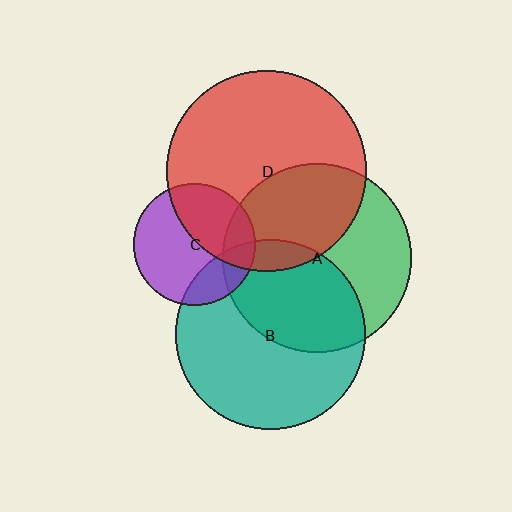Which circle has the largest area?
Circle D (red).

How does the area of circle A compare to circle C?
Approximately 2.4 times.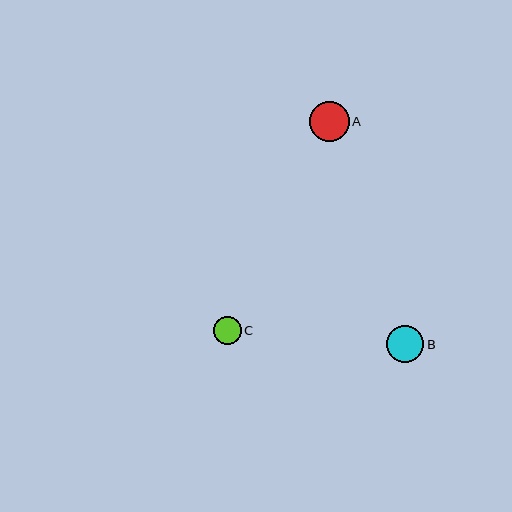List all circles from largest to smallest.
From largest to smallest: A, B, C.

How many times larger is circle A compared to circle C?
Circle A is approximately 1.4 times the size of circle C.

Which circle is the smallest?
Circle C is the smallest with a size of approximately 28 pixels.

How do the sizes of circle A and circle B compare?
Circle A and circle B are approximately the same size.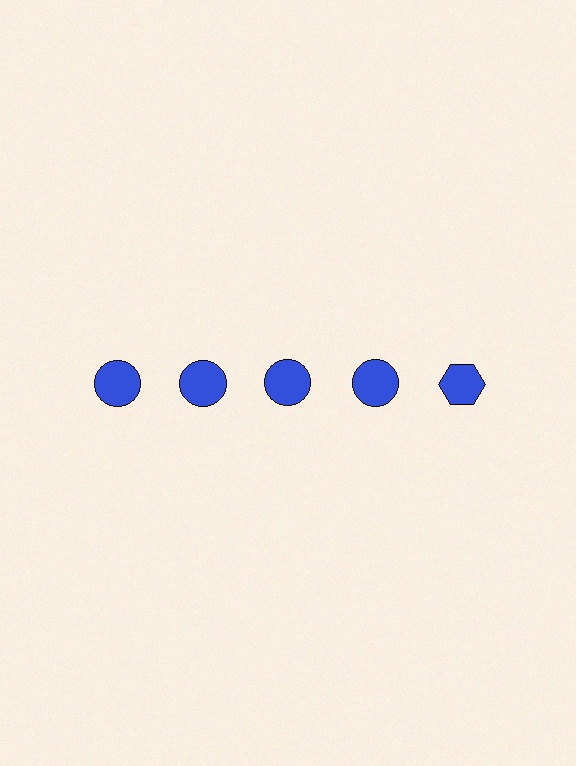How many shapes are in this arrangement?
There are 5 shapes arranged in a grid pattern.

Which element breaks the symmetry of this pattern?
The blue hexagon in the top row, rightmost column breaks the symmetry. All other shapes are blue circles.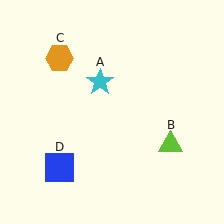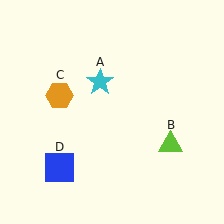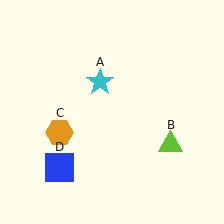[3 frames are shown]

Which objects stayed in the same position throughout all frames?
Cyan star (object A) and lime triangle (object B) and blue square (object D) remained stationary.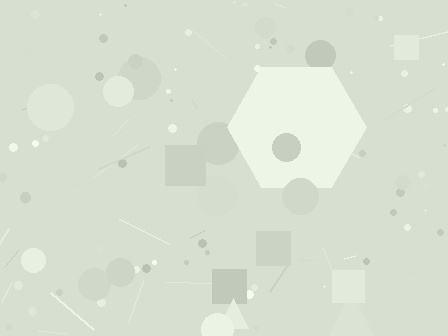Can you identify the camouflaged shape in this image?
The camouflaged shape is a hexagon.